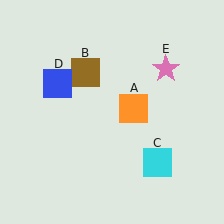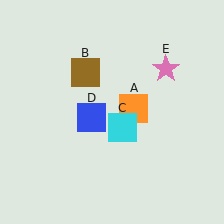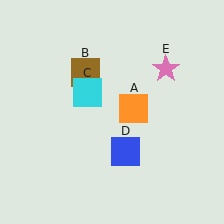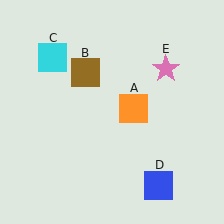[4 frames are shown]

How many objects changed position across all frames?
2 objects changed position: cyan square (object C), blue square (object D).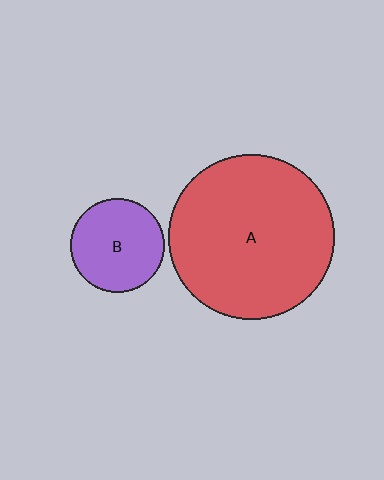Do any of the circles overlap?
No, none of the circles overlap.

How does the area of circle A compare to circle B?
Approximately 3.1 times.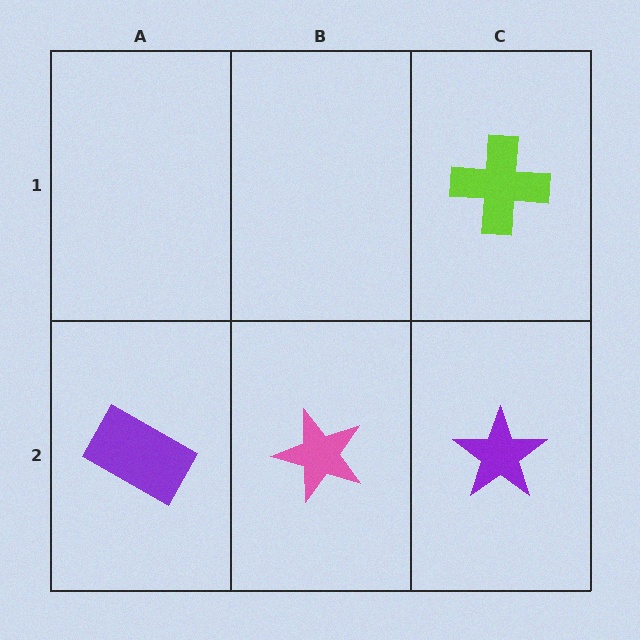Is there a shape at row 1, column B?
No, that cell is empty.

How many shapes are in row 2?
3 shapes.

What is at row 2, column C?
A purple star.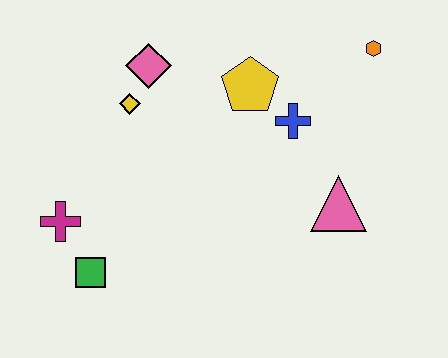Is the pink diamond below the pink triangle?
No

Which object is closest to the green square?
The magenta cross is closest to the green square.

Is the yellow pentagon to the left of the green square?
No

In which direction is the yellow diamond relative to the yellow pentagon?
The yellow diamond is to the left of the yellow pentagon.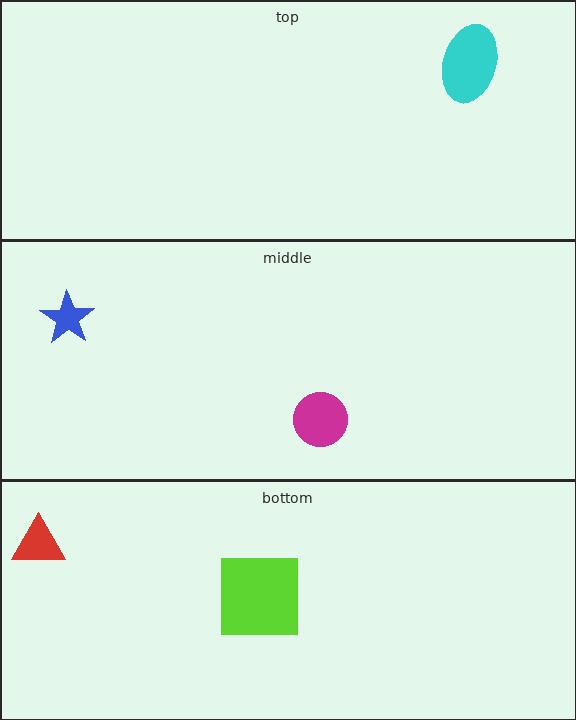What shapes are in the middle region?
The magenta circle, the blue star.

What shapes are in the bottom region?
The lime square, the red triangle.